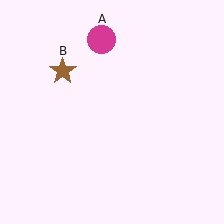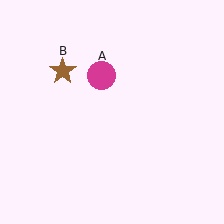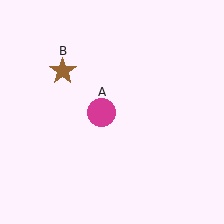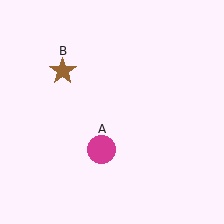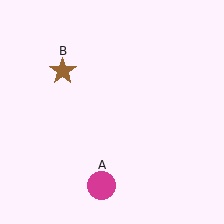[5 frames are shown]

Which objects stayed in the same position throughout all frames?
Brown star (object B) remained stationary.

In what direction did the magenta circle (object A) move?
The magenta circle (object A) moved down.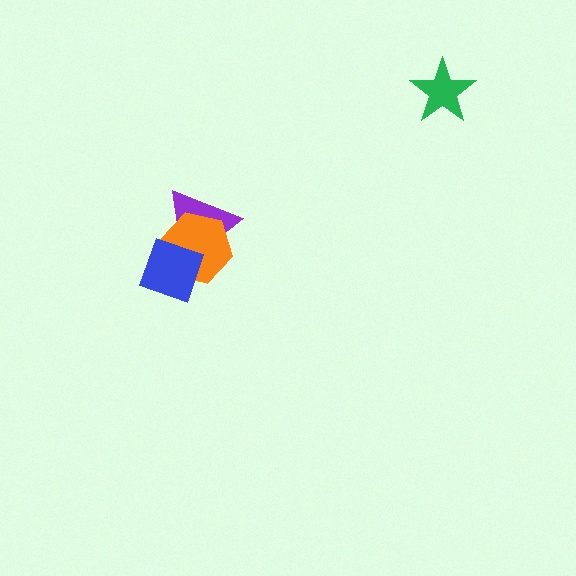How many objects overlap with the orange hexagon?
2 objects overlap with the orange hexagon.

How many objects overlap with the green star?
0 objects overlap with the green star.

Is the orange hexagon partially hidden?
Yes, it is partially covered by another shape.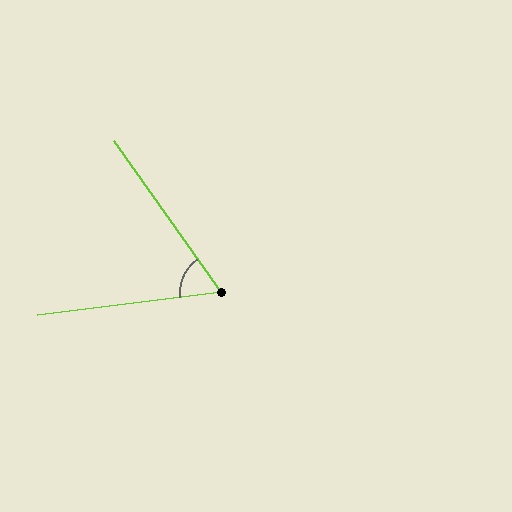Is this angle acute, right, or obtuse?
It is acute.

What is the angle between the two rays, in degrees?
Approximately 62 degrees.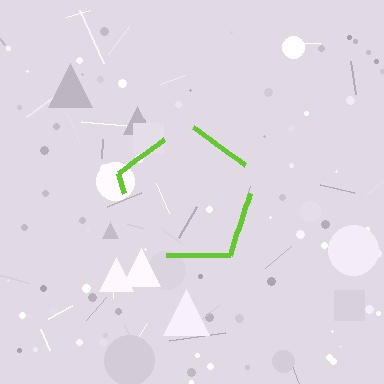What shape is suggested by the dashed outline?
The dashed outline suggests a pentagon.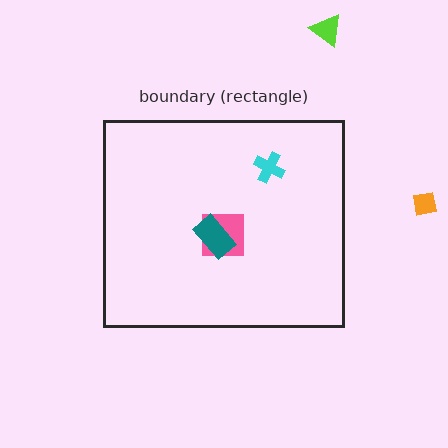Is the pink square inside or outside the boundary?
Inside.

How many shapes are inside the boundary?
3 inside, 2 outside.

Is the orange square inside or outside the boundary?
Outside.